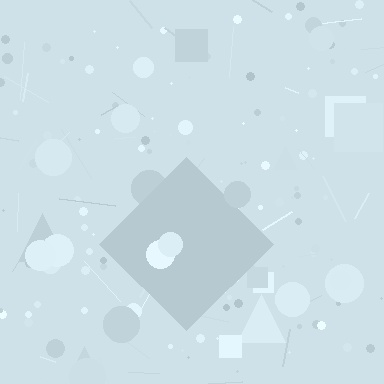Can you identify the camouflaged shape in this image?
The camouflaged shape is a diamond.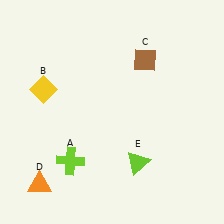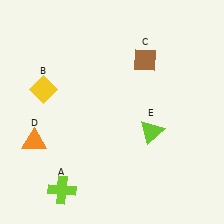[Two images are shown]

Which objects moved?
The objects that moved are: the lime cross (A), the orange triangle (D), the lime triangle (E).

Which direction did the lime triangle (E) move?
The lime triangle (E) moved up.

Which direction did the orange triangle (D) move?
The orange triangle (D) moved up.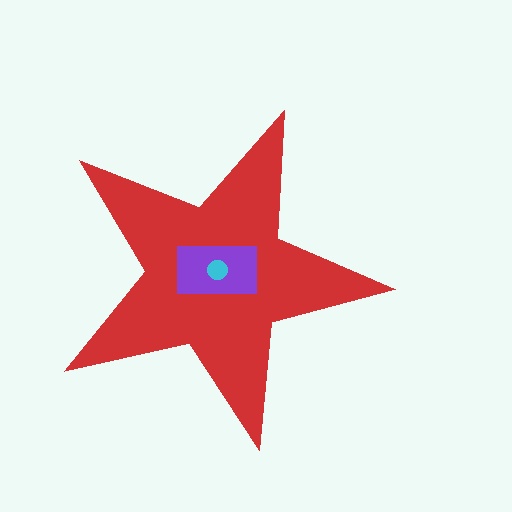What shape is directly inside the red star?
The purple rectangle.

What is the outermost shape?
The red star.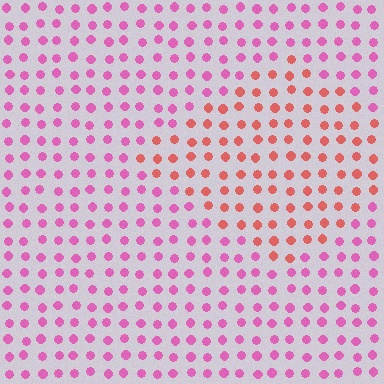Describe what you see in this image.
The image is filled with small pink elements in a uniform arrangement. A diamond-shaped region is visible where the elements are tinted to a slightly different hue, forming a subtle color boundary.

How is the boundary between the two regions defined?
The boundary is defined purely by a slight shift in hue (about 41 degrees). Spacing, size, and orientation are identical on both sides.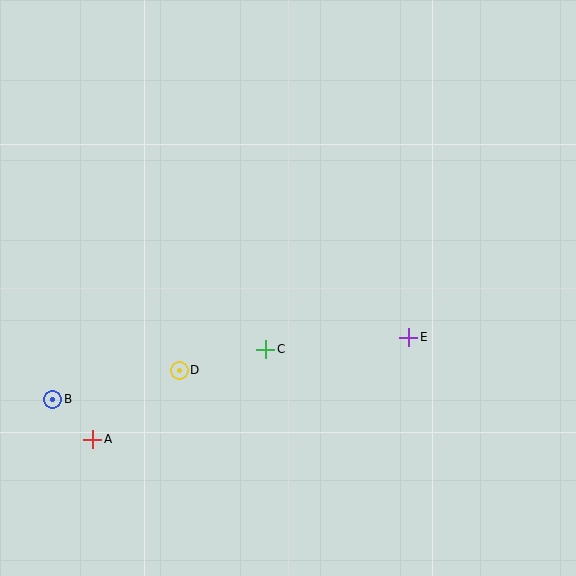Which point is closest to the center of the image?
Point C at (266, 349) is closest to the center.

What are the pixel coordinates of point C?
Point C is at (266, 349).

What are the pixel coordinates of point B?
Point B is at (53, 399).